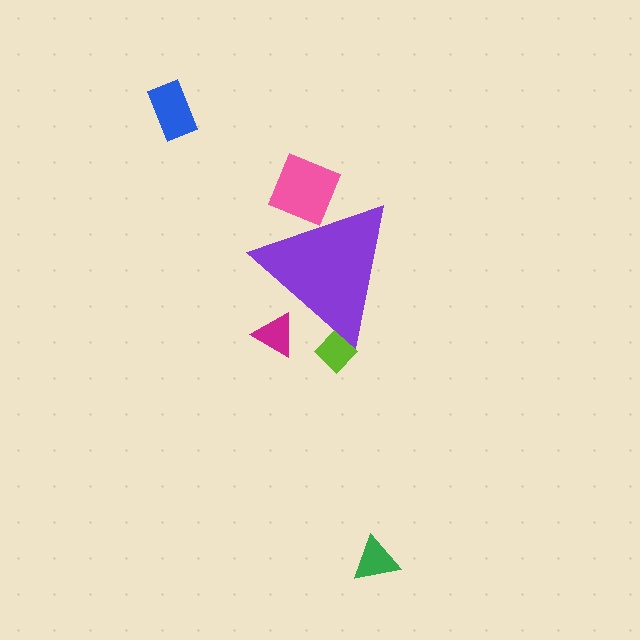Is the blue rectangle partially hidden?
No, the blue rectangle is fully visible.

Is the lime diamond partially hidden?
Yes, the lime diamond is partially hidden behind the purple triangle.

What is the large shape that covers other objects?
A purple triangle.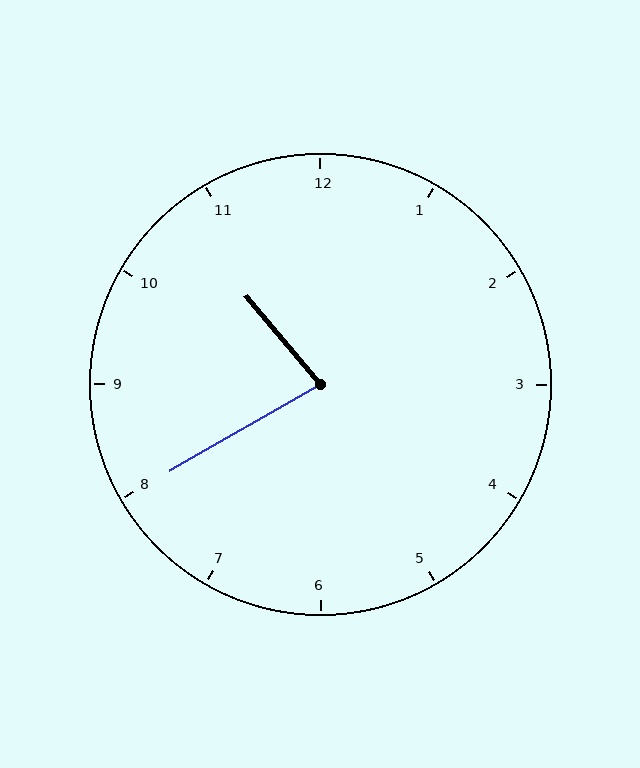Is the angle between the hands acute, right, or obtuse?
It is acute.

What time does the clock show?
10:40.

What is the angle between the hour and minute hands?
Approximately 80 degrees.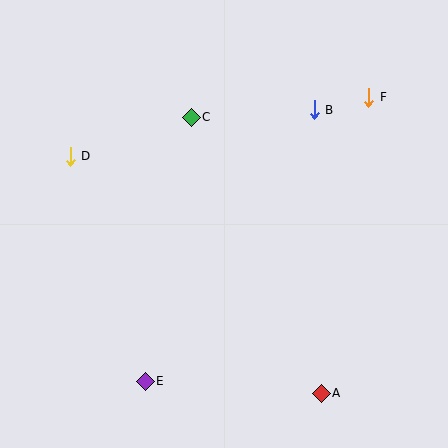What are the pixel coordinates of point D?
Point D is at (70, 156).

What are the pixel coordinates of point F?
Point F is at (369, 97).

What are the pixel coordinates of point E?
Point E is at (145, 381).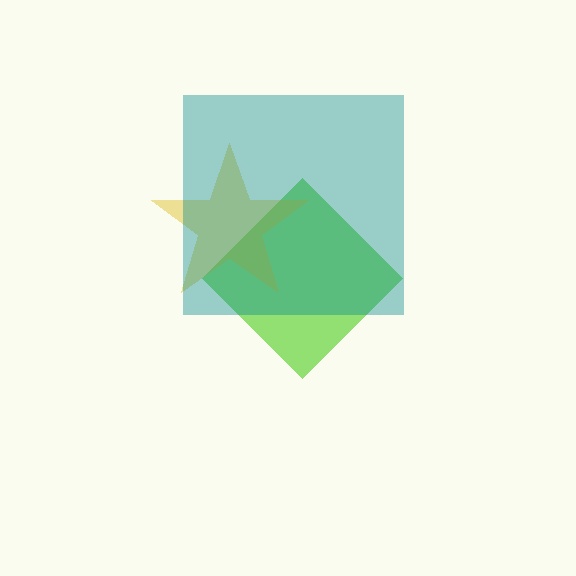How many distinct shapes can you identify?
There are 3 distinct shapes: a lime diamond, a yellow star, a teal square.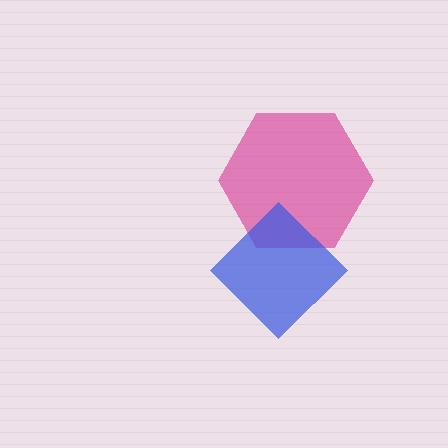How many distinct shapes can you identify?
There are 2 distinct shapes: a magenta hexagon, a blue diamond.